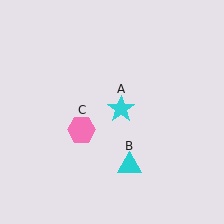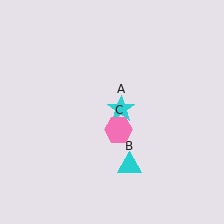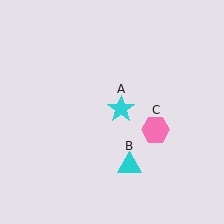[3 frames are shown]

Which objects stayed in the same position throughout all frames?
Cyan star (object A) and cyan triangle (object B) remained stationary.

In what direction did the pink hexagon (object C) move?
The pink hexagon (object C) moved right.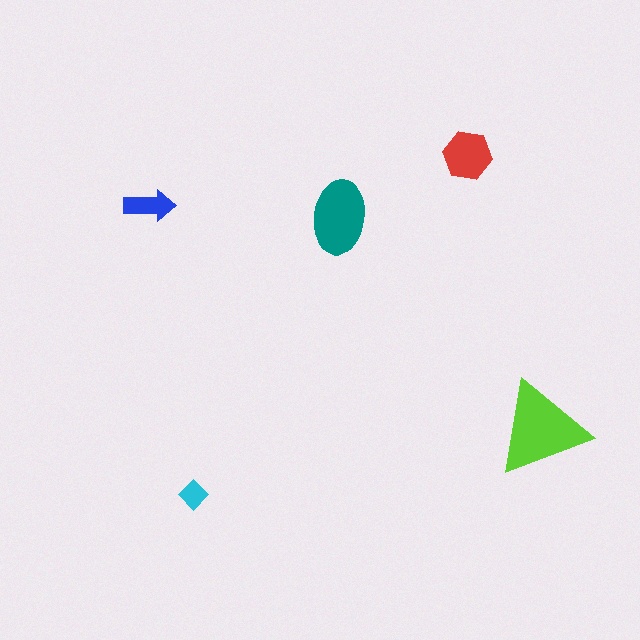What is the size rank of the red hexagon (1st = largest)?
3rd.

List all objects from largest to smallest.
The lime triangle, the teal ellipse, the red hexagon, the blue arrow, the cyan diamond.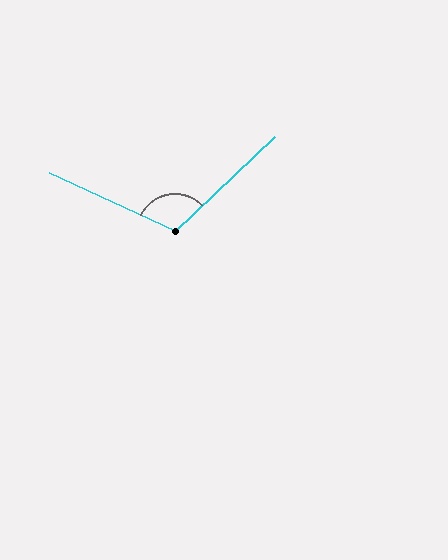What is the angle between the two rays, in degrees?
Approximately 111 degrees.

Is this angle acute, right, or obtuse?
It is obtuse.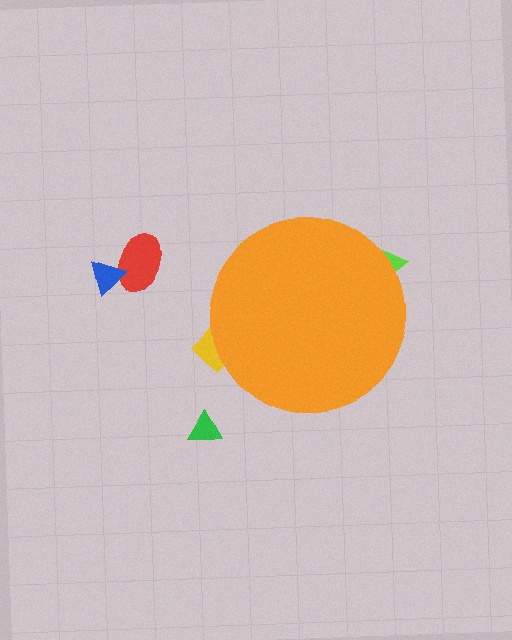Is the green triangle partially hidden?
No, the green triangle is fully visible.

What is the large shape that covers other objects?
An orange circle.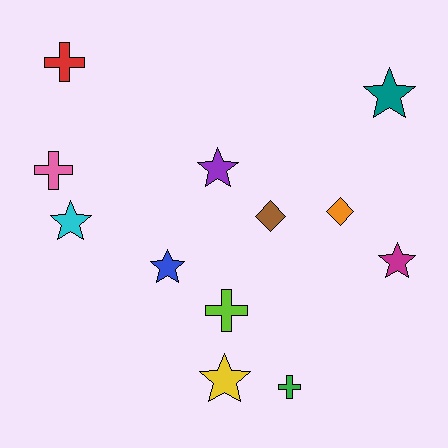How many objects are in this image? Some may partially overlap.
There are 12 objects.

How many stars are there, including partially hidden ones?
There are 6 stars.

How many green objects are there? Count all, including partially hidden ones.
There is 1 green object.